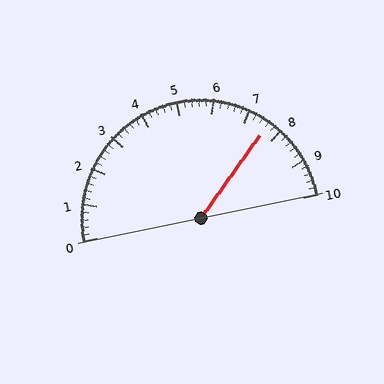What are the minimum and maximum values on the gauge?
The gauge ranges from 0 to 10.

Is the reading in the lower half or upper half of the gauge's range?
The reading is in the upper half of the range (0 to 10).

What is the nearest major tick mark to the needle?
The nearest major tick mark is 8.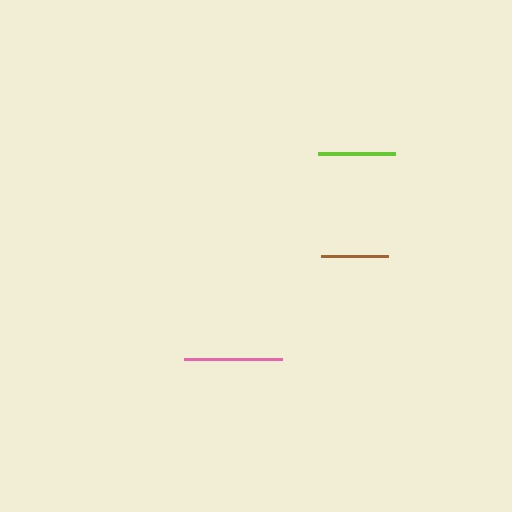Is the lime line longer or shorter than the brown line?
The lime line is longer than the brown line.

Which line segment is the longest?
The pink line is the longest at approximately 98 pixels.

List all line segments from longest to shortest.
From longest to shortest: pink, lime, brown.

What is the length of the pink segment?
The pink segment is approximately 98 pixels long.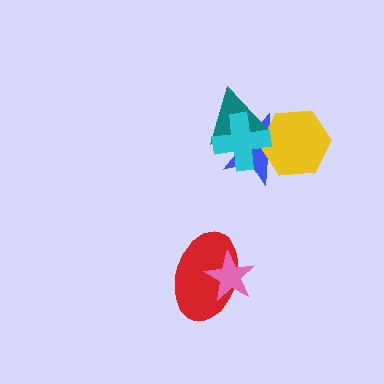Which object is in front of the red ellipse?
The pink star is in front of the red ellipse.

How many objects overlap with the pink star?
1 object overlaps with the pink star.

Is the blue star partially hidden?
Yes, it is partially covered by another shape.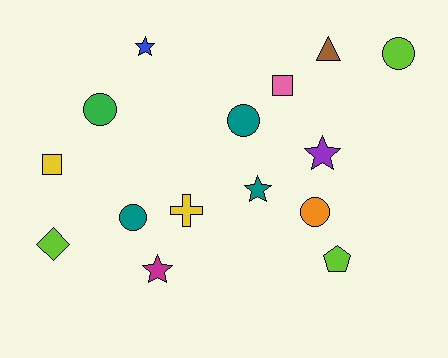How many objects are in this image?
There are 15 objects.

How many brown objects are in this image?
There is 1 brown object.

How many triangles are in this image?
There is 1 triangle.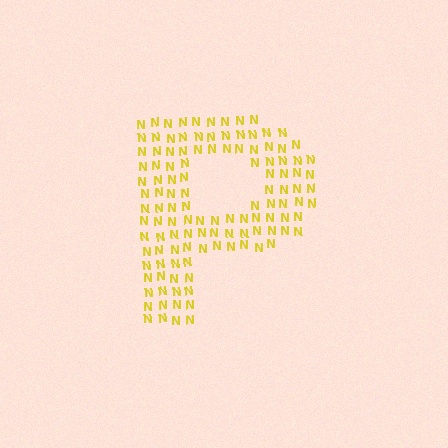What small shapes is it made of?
It is made of small letter N's.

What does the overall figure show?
The overall figure shows the letter P.